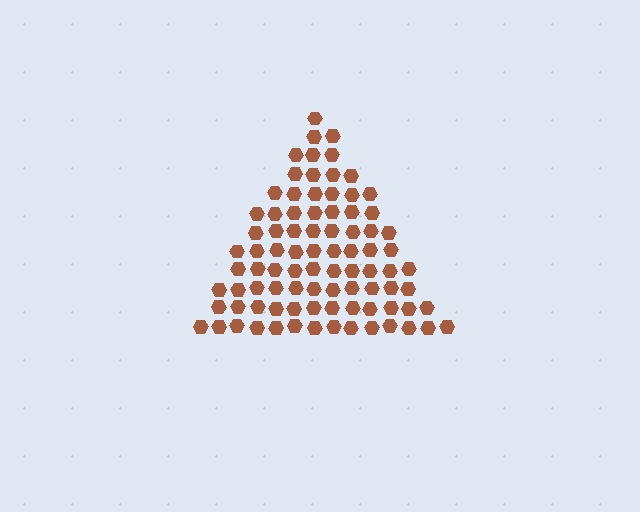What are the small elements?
The small elements are hexagons.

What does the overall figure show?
The overall figure shows a triangle.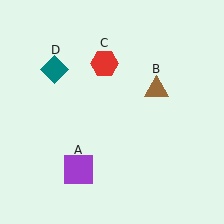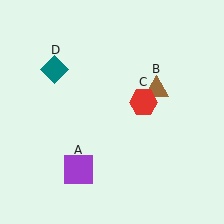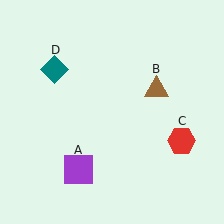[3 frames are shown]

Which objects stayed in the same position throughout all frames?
Purple square (object A) and brown triangle (object B) and teal diamond (object D) remained stationary.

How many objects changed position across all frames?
1 object changed position: red hexagon (object C).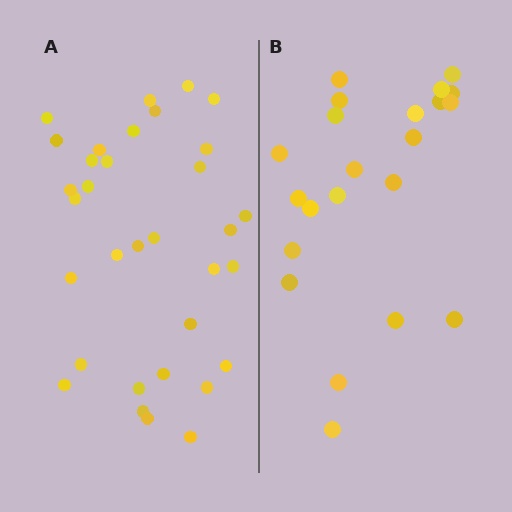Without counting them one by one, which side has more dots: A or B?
Region A (the left region) has more dots.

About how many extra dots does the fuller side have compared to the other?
Region A has roughly 12 or so more dots than region B.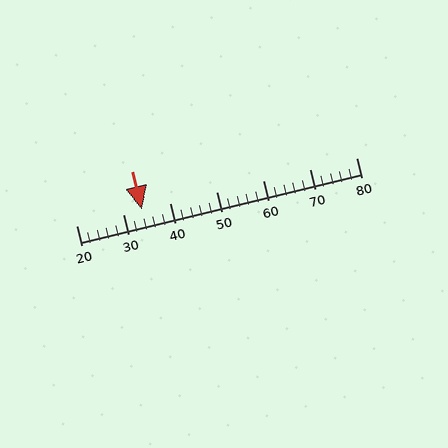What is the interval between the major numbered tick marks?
The major tick marks are spaced 10 units apart.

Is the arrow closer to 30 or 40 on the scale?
The arrow is closer to 30.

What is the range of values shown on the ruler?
The ruler shows values from 20 to 80.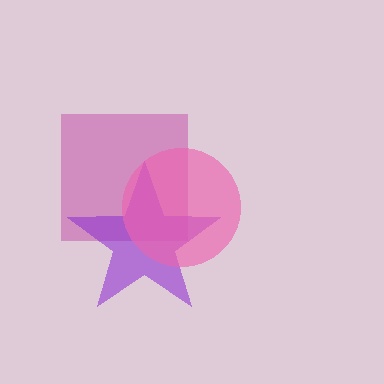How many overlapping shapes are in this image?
There are 3 overlapping shapes in the image.